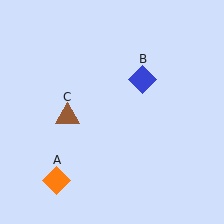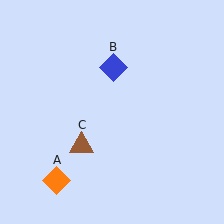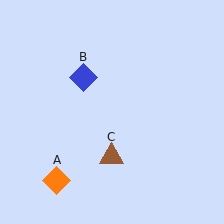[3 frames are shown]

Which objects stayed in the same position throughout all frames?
Orange diamond (object A) remained stationary.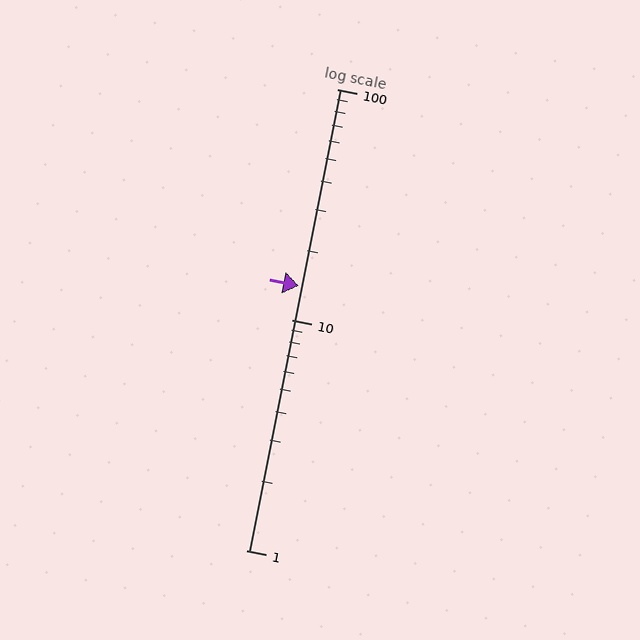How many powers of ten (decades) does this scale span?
The scale spans 2 decades, from 1 to 100.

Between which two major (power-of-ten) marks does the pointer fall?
The pointer is between 10 and 100.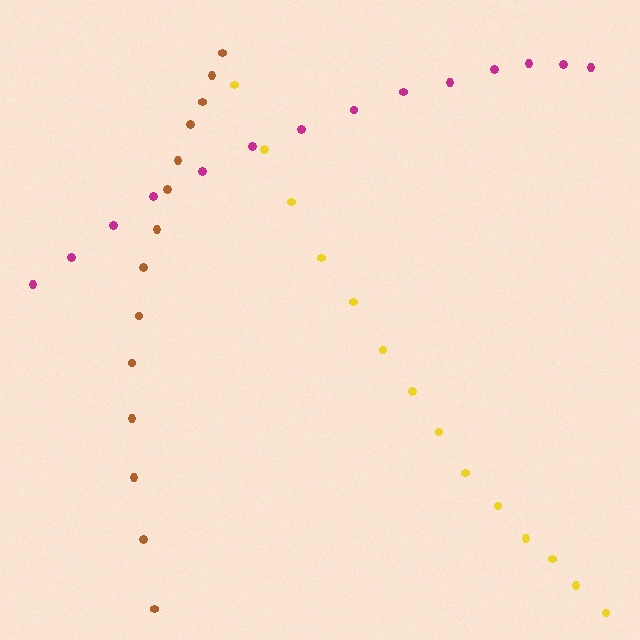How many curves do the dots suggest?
There are 3 distinct paths.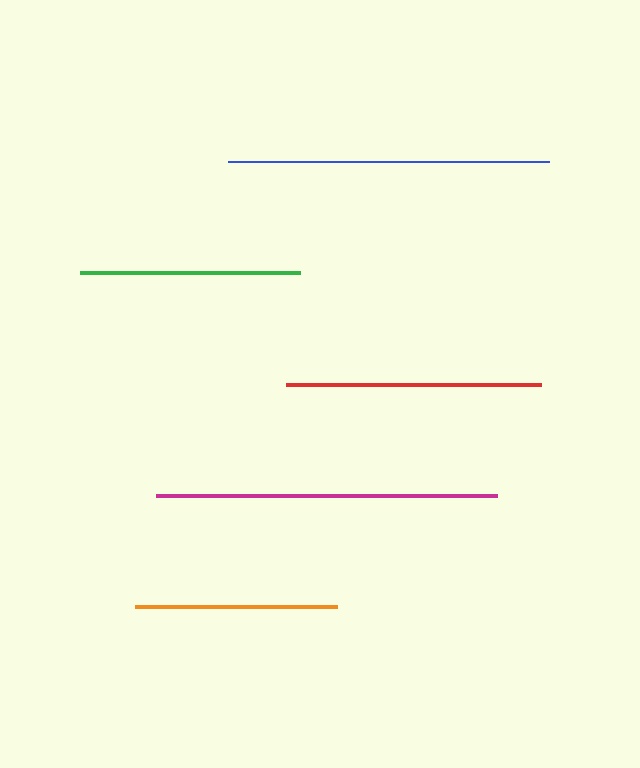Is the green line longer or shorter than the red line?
The red line is longer than the green line.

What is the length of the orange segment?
The orange segment is approximately 202 pixels long.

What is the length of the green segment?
The green segment is approximately 221 pixels long.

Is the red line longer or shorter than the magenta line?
The magenta line is longer than the red line.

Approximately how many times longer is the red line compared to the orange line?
The red line is approximately 1.3 times the length of the orange line.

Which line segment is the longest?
The magenta line is the longest at approximately 342 pixels.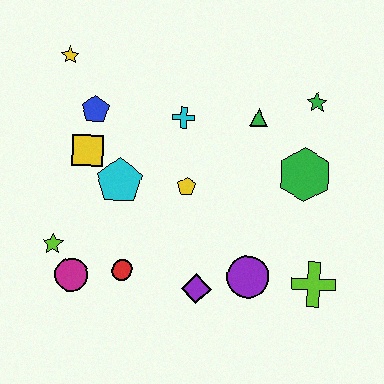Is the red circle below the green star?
Yes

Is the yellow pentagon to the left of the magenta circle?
No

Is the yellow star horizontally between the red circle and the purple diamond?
No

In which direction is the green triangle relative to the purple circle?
The green triangle is above the purple circle.